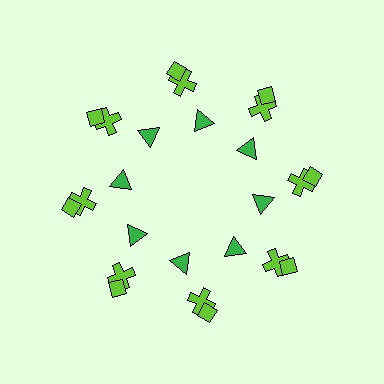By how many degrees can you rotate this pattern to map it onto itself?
The pattern maps onto itself every 45 degrees of rotation.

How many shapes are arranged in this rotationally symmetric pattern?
There are 24 shapes, arranged in 8 groups of 3.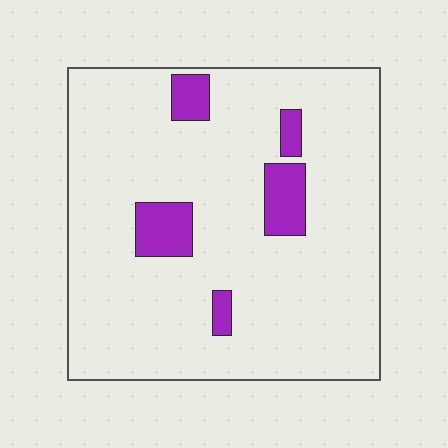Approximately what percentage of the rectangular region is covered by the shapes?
Approximately 10%.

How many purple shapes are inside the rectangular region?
5.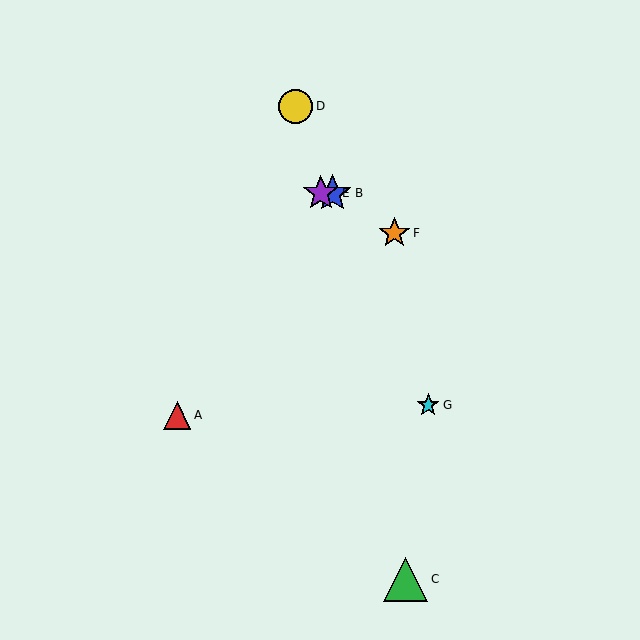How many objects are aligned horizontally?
2 objects (B, E) are aligned horizontally.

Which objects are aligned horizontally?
Objects B, E are aligned horizontally.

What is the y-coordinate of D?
Object D is at y≈106.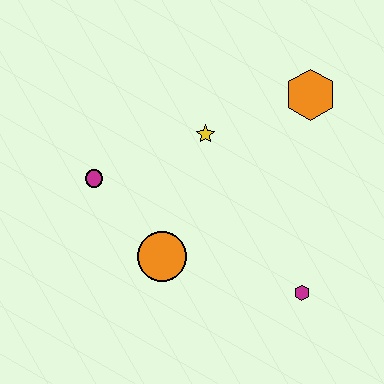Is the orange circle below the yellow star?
Yes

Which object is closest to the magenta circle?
The orange circle is closest to the magenta circle.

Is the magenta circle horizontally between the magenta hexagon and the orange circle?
No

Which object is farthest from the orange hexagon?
The magenta circle is farthest from the orange hexagon.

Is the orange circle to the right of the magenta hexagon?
No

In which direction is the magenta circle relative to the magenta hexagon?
The magenta circle is to the left of the magenta hexagon.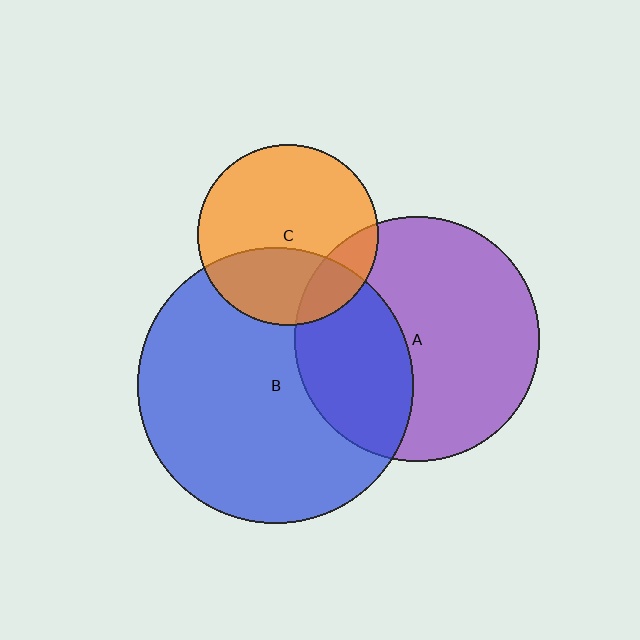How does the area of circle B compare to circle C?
Approximately 2.3 times.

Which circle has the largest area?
Circle B (blue).